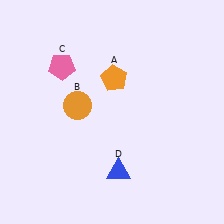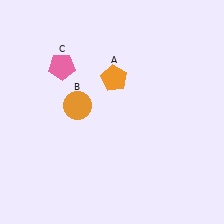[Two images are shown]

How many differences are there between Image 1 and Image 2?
There is 1 difference between the two images.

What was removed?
The blue triangle (D) was removed in Image 2.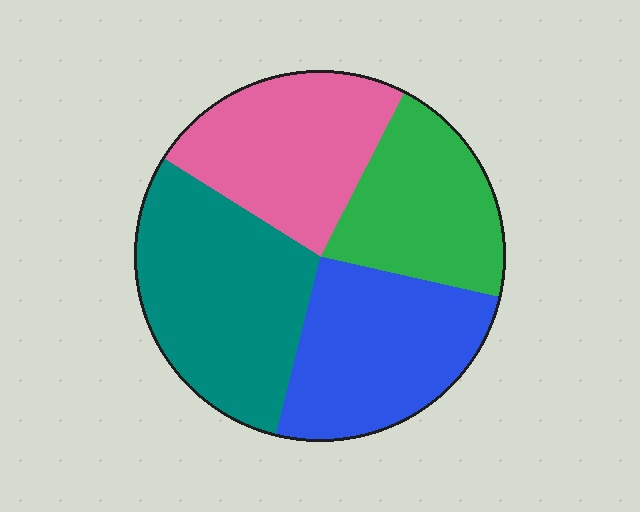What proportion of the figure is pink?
Pink covers about 25% of the figure.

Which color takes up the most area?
Teal, at roughly 30%.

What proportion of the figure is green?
Green covers about 20% of the figure.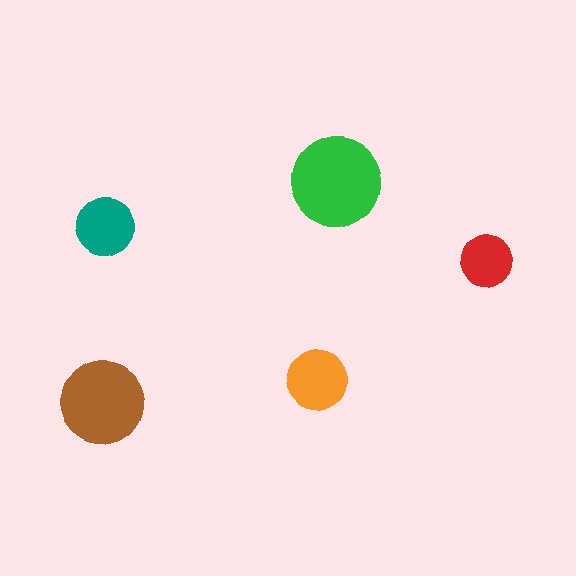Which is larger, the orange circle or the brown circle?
The brown one.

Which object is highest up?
The green circle is topmost.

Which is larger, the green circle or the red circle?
The green one.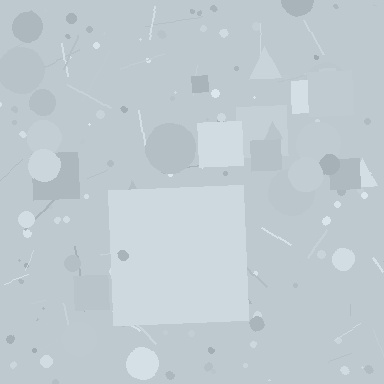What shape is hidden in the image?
A square is hidden in the image.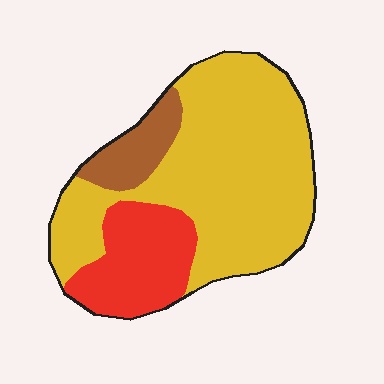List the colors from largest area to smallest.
From largest to smallest: yellow, red, brown.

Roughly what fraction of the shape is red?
Red takes up about one fifth (1/5) of the shape.